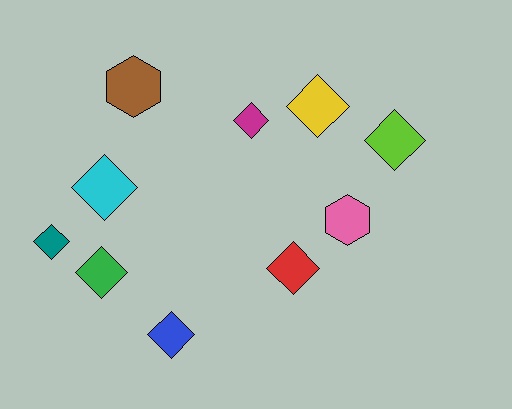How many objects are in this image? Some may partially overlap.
There are 10 objects.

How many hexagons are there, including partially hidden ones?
There are 2 hexagons.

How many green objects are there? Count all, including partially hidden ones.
There is 1 green object.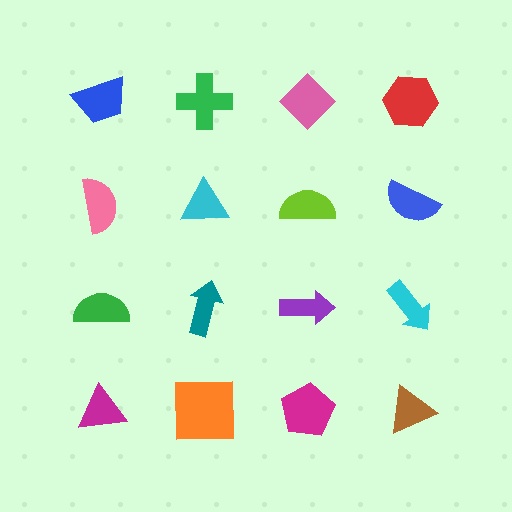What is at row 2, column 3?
A lime semicircle.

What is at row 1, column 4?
A red hexagon.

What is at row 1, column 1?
A blue trapezoid.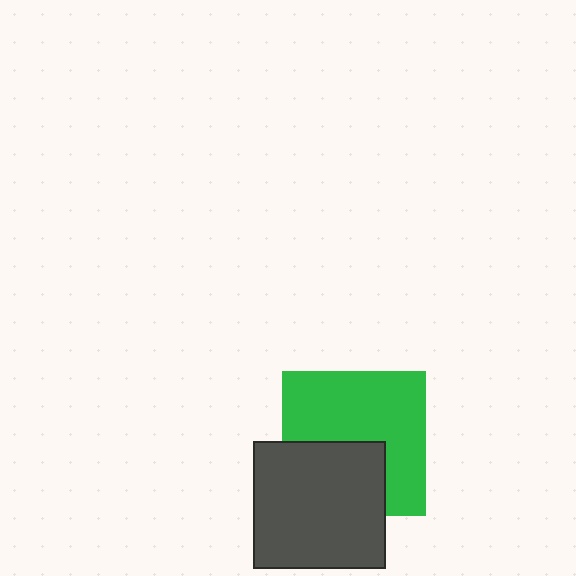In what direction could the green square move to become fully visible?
The green square could move up. That would shift it out from behind the dark gray rectangle entirely.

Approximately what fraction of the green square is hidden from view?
Roughly 37% of the green square is hidden behind the dark gray rectangle.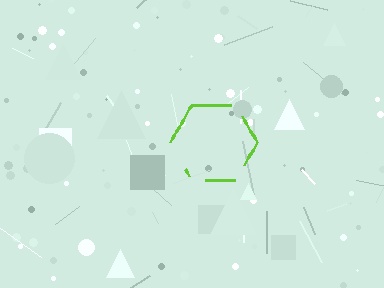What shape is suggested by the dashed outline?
The dashed outline suggests a hexagon.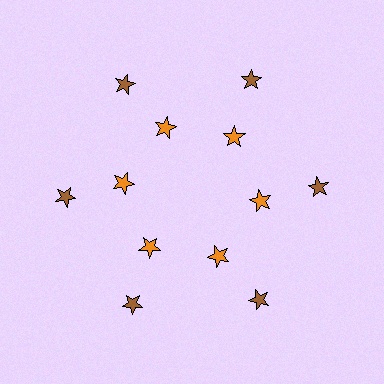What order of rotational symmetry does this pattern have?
This pattern has 6-fold rotational symmetry.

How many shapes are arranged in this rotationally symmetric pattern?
There are 12 shapes, arranged in 6 groups of 2.